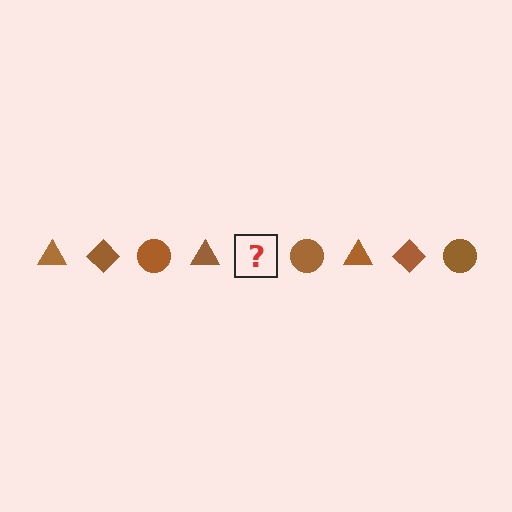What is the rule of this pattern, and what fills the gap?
The rule is that the pattern cycles through triangle, diamond, circle shapes in brown. The gap should be filled with a brown diamond.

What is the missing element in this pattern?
The missing element is a brown diamond.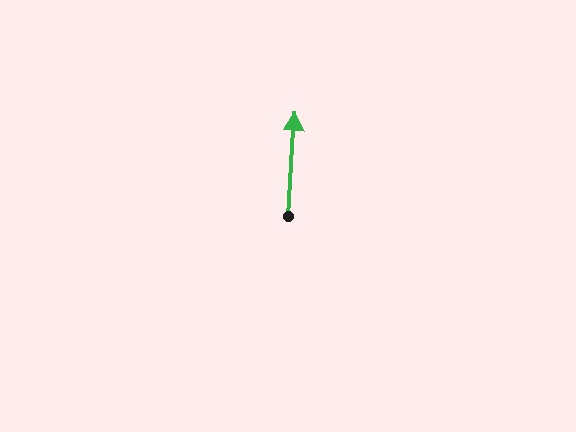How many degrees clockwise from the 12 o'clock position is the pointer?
Approximately 4 degrees.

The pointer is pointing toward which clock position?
Roughly 12 o'clock.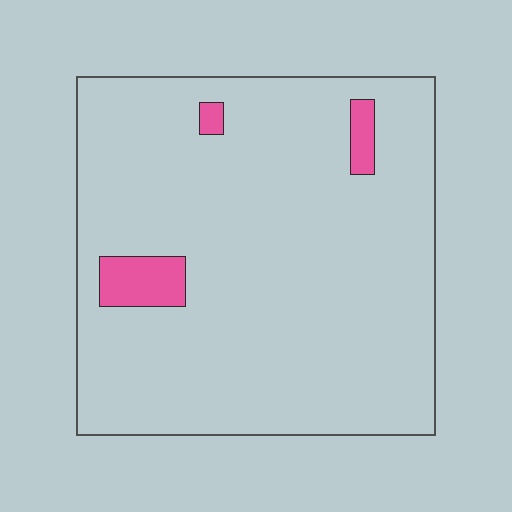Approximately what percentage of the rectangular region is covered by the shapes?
Approximately 5%.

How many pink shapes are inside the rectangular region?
3.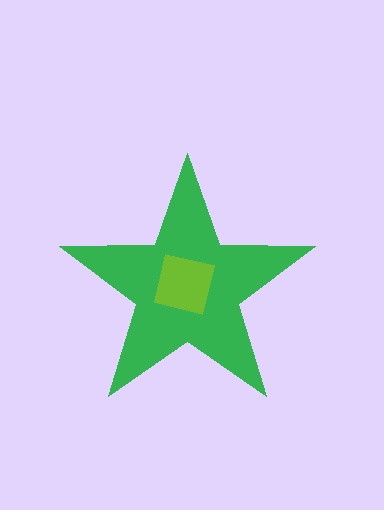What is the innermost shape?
The lime square.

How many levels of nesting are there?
2.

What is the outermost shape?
The green star.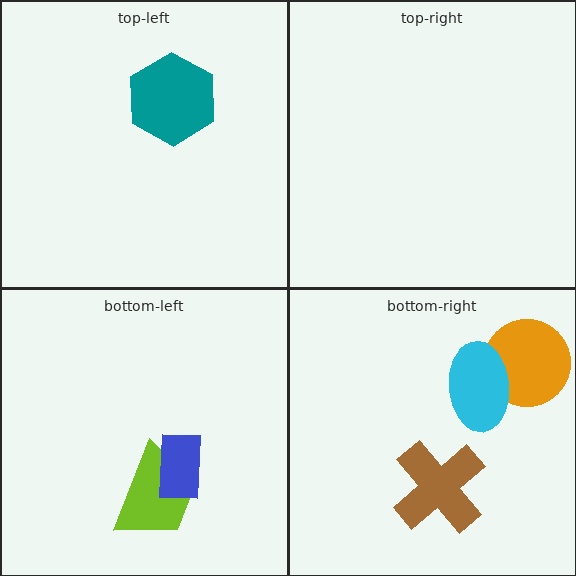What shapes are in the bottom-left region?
The lime trapezoid, the blue rectangle.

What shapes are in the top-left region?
The teal hexagon.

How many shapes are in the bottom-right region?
3.